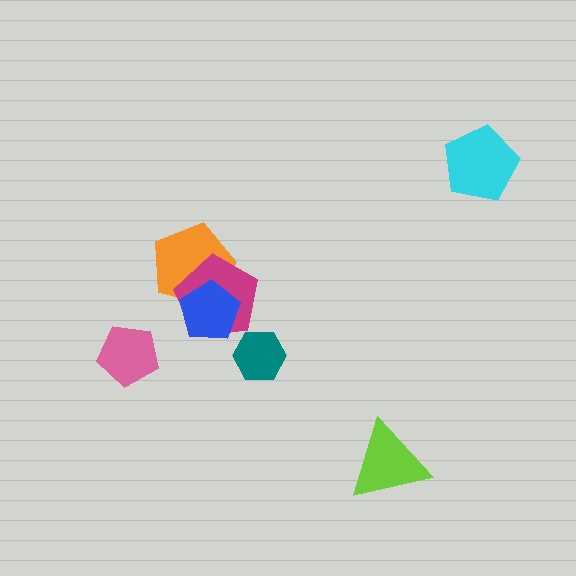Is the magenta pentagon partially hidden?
Yes, it is partially covered by another shape.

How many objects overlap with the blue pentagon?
2 objects overlap with the blue pentagon.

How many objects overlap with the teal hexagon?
0 objects overlap with the teal hexagon.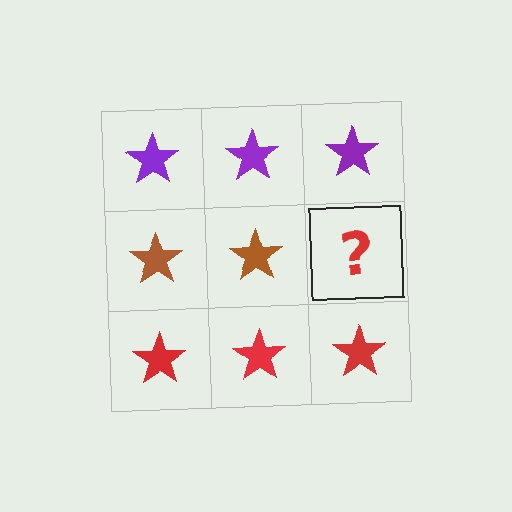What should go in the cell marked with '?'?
The missing cell should contain a brown star.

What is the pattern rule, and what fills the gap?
The rule is that each row has a consistent color. The gap should be filled with a brown star.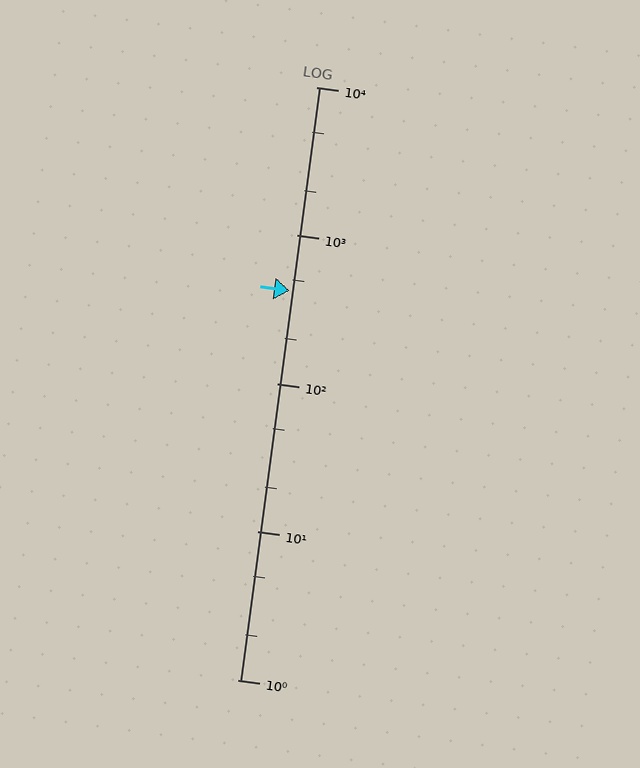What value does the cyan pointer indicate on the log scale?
The pointer indicates approximately 420.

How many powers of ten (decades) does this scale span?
The scale spans 4 decades, from 1 to 10000.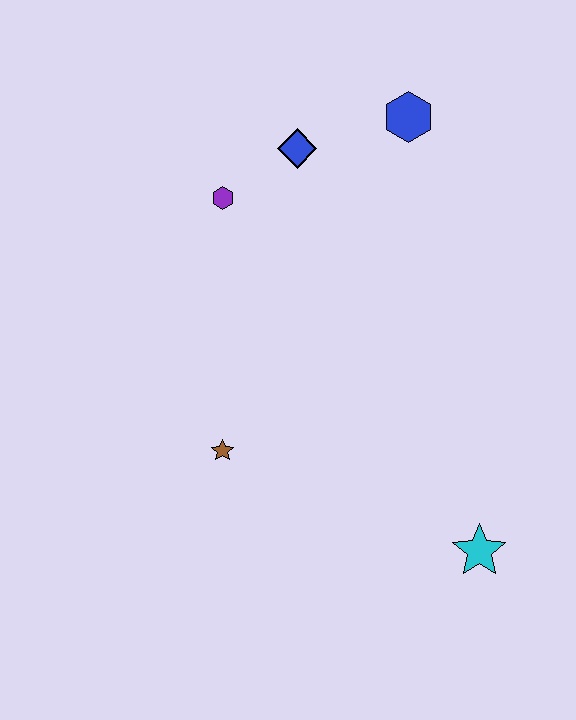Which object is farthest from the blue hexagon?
The cyan star is farthest from the blue hexagon.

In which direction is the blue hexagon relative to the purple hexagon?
The blue hexagon is to the right of the purple hexagon.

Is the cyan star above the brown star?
No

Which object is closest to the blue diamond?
The purple hexagon is closest to the blue diamond.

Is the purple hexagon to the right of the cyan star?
No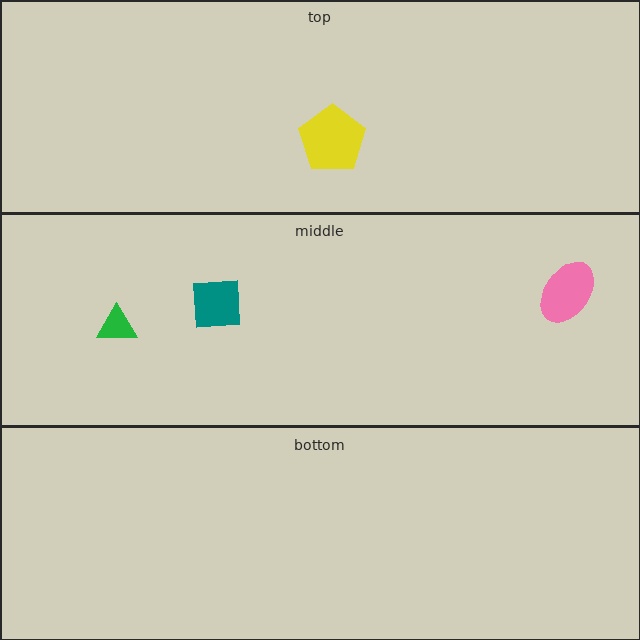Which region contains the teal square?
The middle region.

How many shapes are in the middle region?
3.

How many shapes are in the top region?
1.